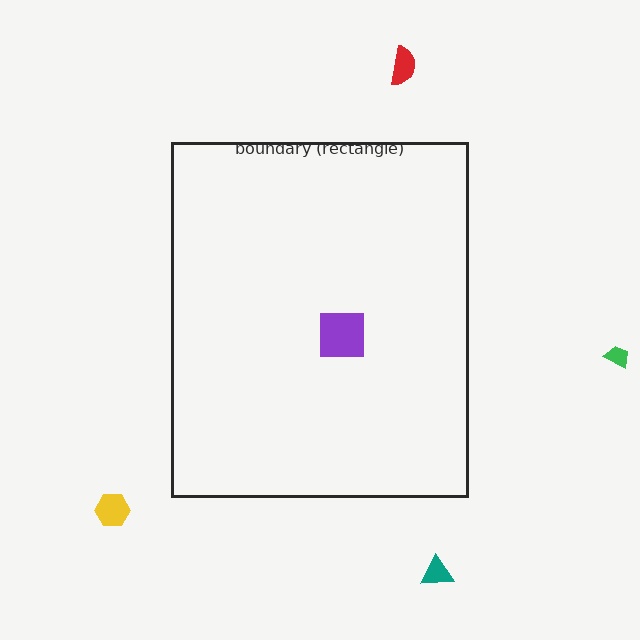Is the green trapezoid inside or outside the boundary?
Outside.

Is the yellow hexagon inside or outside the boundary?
Outside.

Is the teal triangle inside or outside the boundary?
Outside.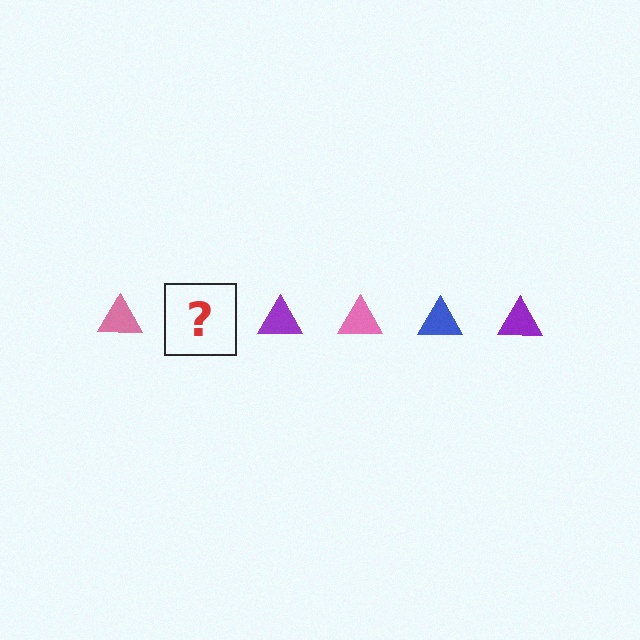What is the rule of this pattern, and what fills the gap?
The rule is that the pattern cycles through pink, blue, purple triangles. The gap should be filled with a blue triangle.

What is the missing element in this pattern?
The missing element is a blue triangle.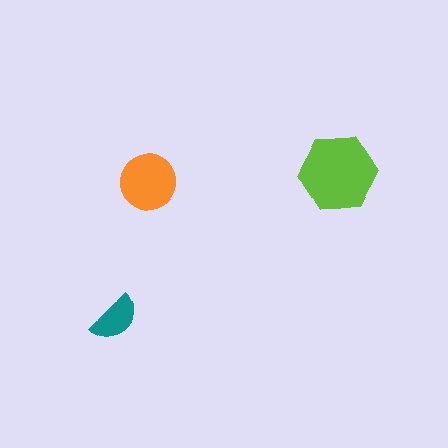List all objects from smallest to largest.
The teal semicircle, the orange circle, the lime hexagon.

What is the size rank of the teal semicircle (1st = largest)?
3rd.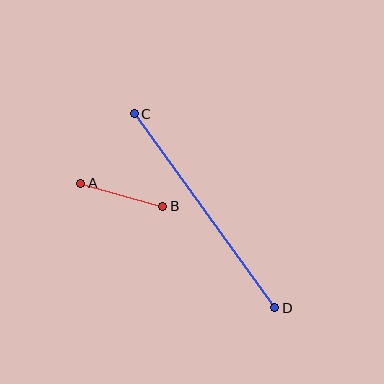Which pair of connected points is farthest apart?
Points C and D are farthest apart.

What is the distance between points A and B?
The distance is approximately 85 pixels.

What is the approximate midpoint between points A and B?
The midpoint is at approximately (122, 195) pixels.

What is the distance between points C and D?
The distance is approximately 239 pixels.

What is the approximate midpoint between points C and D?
The midpoint is at approximately (205, 211) pixels.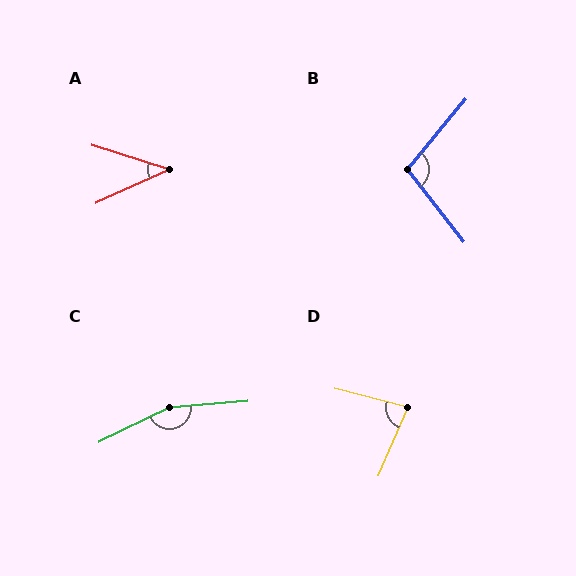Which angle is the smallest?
A, at approximately 42 degrees.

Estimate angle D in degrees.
Approximately 81 degrees.